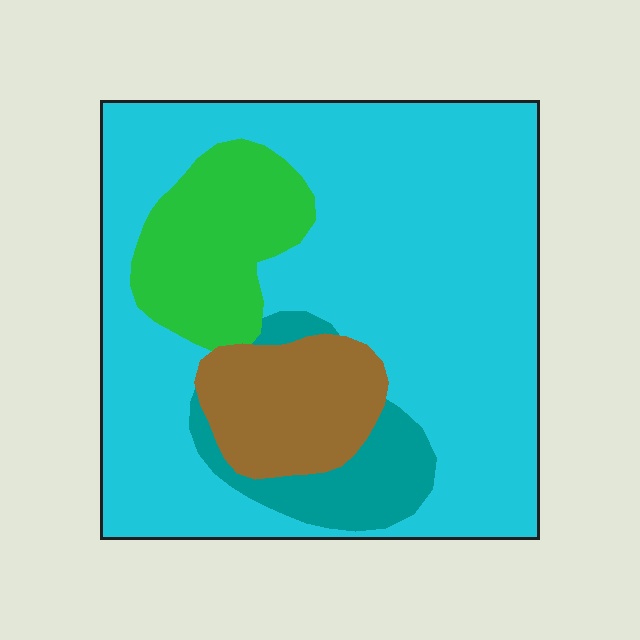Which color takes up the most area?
Cyan, at roughly 65%.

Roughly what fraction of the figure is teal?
Teal takes up about one tenth (1/10) of the figure.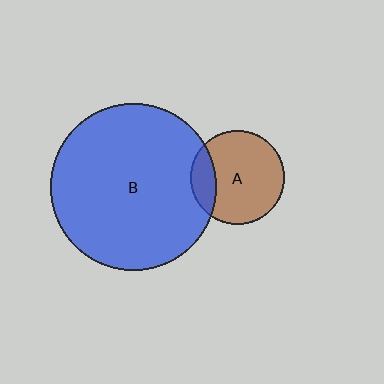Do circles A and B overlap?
Yes.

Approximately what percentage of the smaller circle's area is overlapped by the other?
Approximately 20%.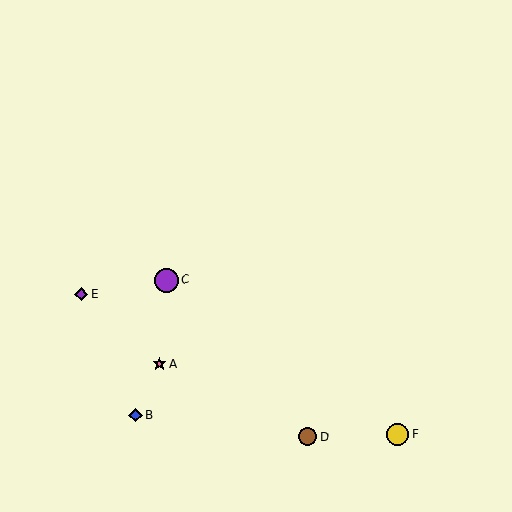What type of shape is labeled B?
Shape B is a blue diamond.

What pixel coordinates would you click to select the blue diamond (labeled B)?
Click at (136, 415) to select the blue diamond B.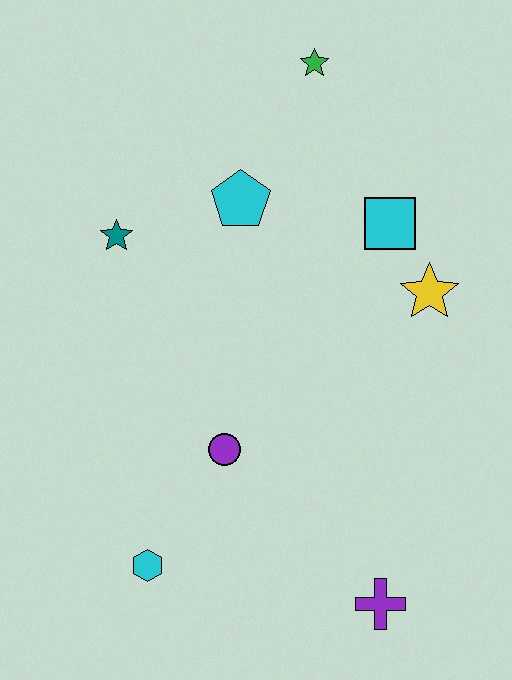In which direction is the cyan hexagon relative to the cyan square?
The cyan hexagon is below the cyan square.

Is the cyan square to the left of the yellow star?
Yes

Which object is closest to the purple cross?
The purple circle is closest to the purple cross.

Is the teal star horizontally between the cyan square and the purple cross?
No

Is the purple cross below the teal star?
Yes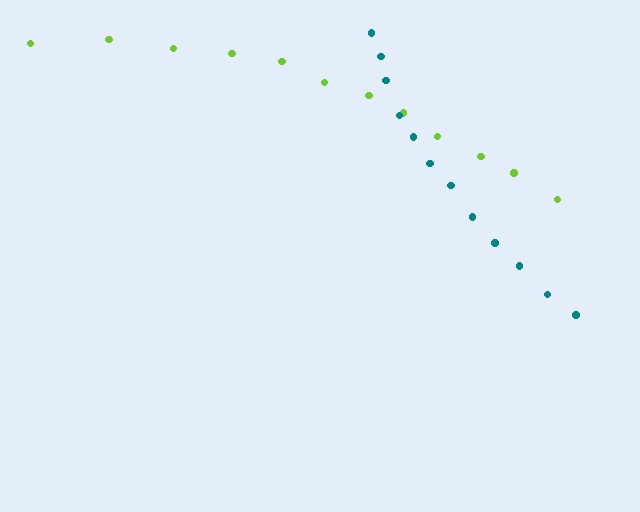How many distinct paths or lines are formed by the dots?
There are 2 distinct paths.